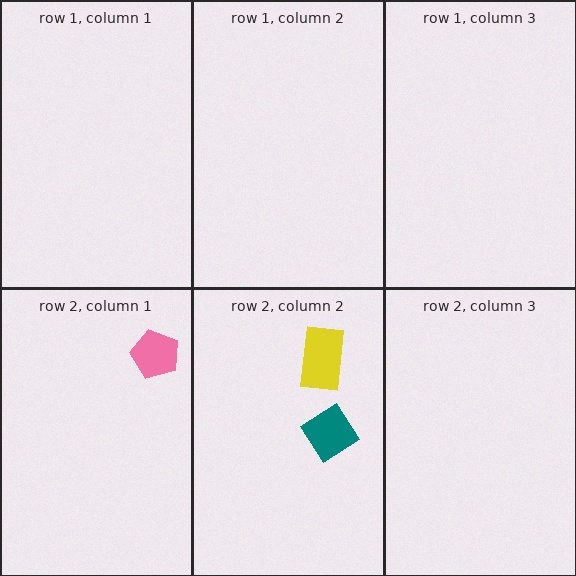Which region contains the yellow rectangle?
The row 2, column 2 region.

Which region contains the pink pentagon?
The row 2, column 1 region.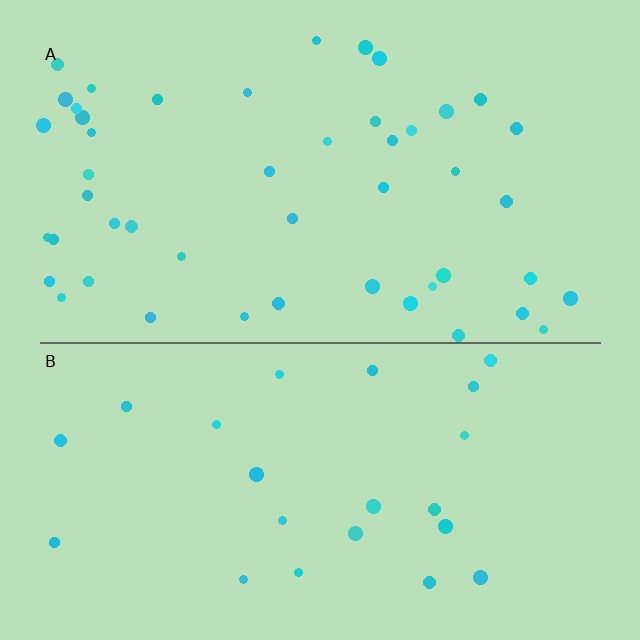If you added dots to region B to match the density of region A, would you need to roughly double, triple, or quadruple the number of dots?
Approximately double.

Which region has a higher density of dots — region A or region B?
A (the top).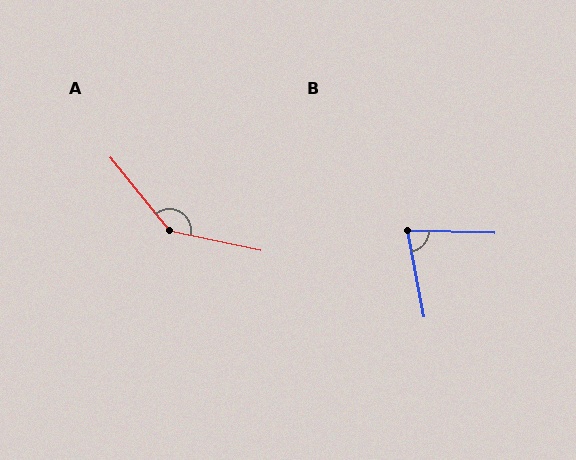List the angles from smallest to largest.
B (78°), A (141°).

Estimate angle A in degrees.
Approximately 141 degrees.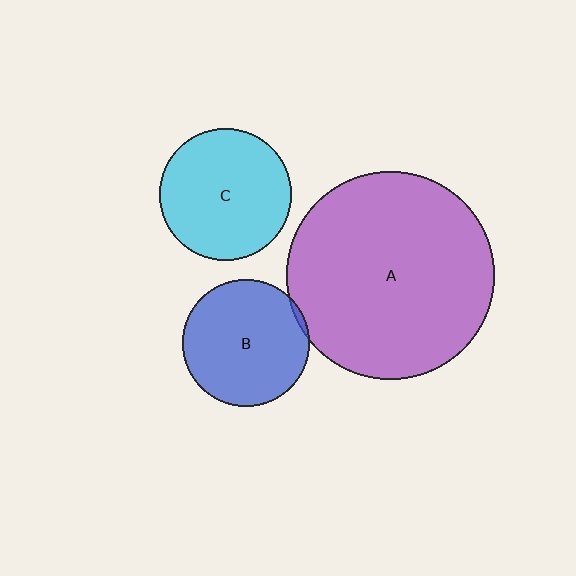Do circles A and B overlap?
Yes.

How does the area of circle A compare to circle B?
Approximately 2.7 times.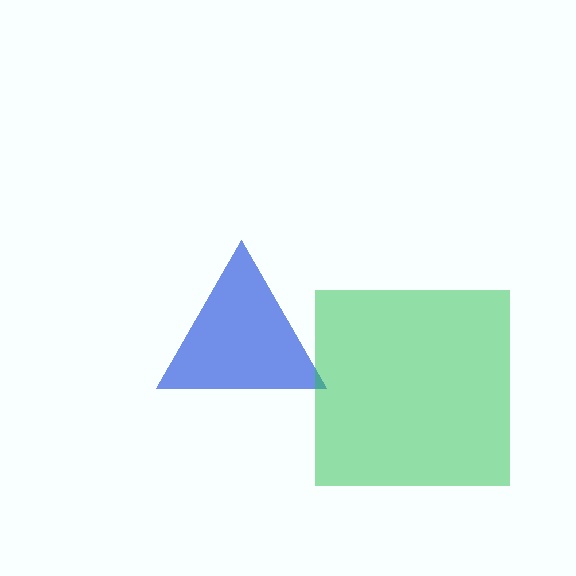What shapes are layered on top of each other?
The layered shapes are: a blue triangle, a green square.